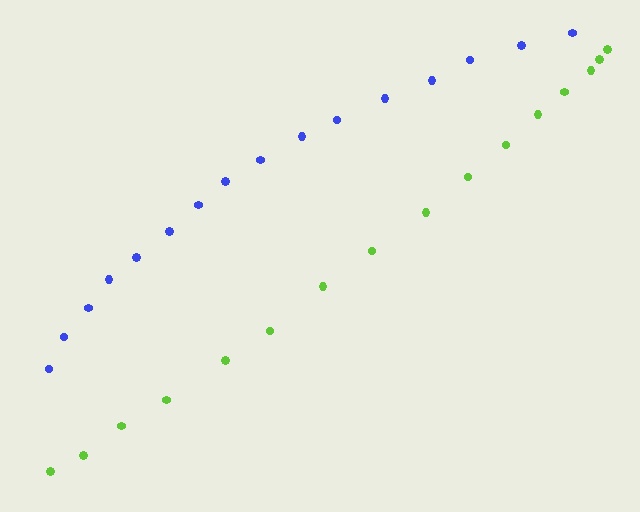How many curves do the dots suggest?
There are 2 distinct paths.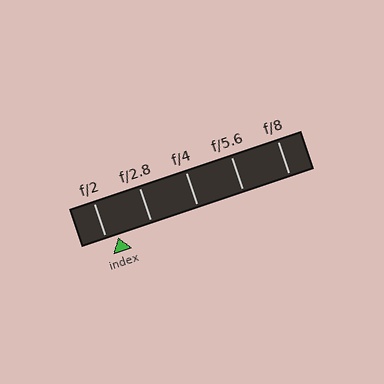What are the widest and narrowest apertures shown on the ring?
The widest aperture shown is f/2 and the narrowest is f/8.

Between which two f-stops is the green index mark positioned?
The index mark is between f/2 and f/2.8.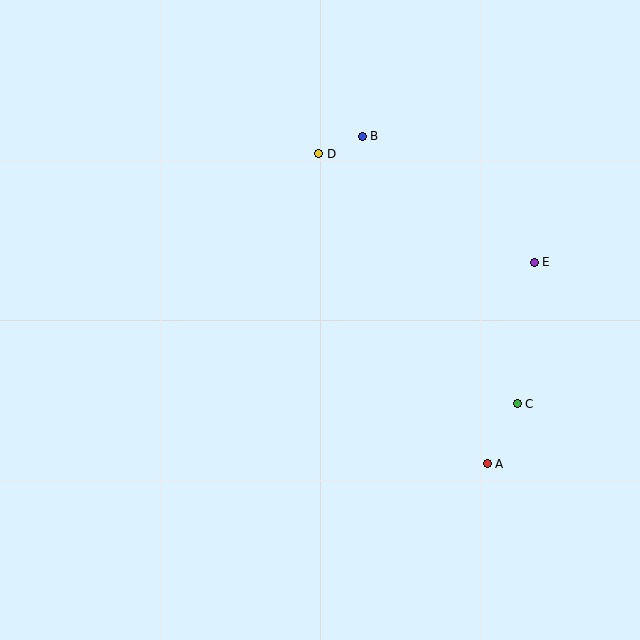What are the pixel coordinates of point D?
Point D is at (319, 154).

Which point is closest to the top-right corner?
Point E is closest to the top-right corner.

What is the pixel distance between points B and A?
The distance between B and A is 351 pixels.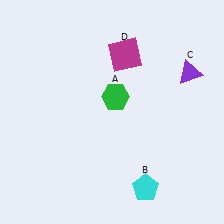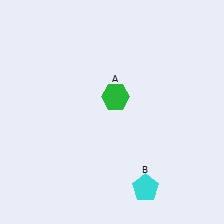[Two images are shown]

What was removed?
The purple triangle (C), the magenta square (D) were removed in Image 2.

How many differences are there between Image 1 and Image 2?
There are 2 differences between the two images.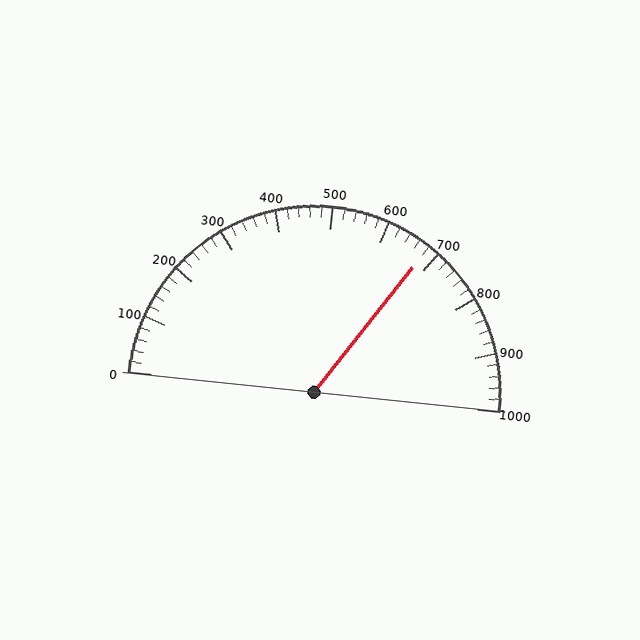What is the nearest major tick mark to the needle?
The nearest major tick mark is 700.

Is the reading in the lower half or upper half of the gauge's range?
The reading is in the upper half of the range (0 to 1000).